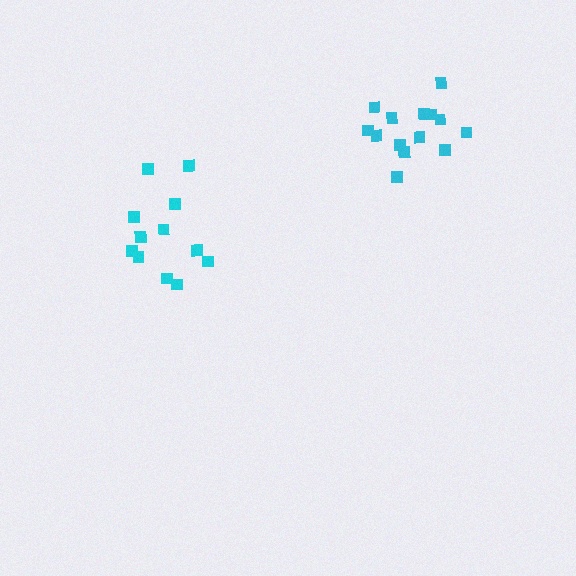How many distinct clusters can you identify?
There are 2 distinct clusters.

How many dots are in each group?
Group 1: 12 dots, Group 2: 14 dots (26 total).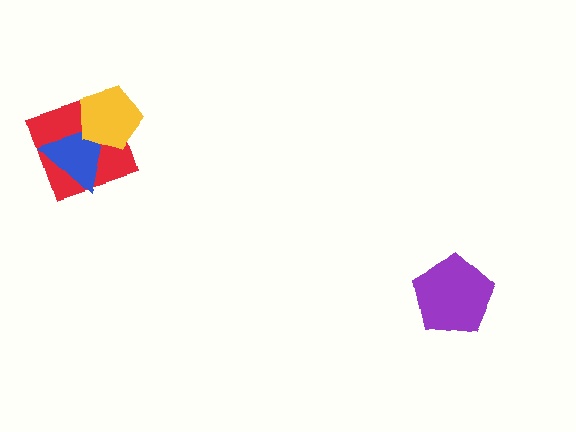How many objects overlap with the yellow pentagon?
2 objects overlap with the yellow pentagon.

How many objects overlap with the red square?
2 objects overlap with the red square.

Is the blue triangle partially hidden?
Yes, it is partially covered by another shape.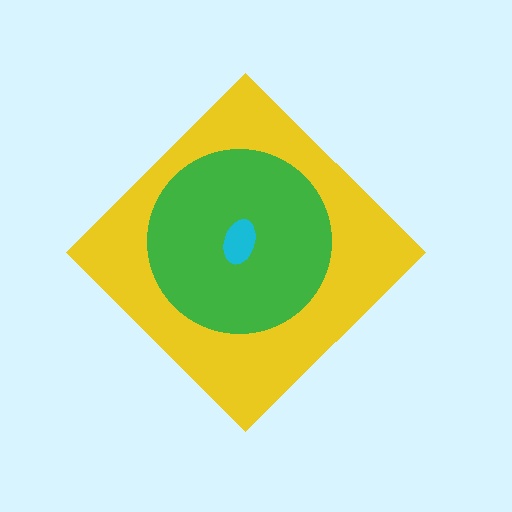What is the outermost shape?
The yellow diamond.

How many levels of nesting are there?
3.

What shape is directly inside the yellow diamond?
The green circle.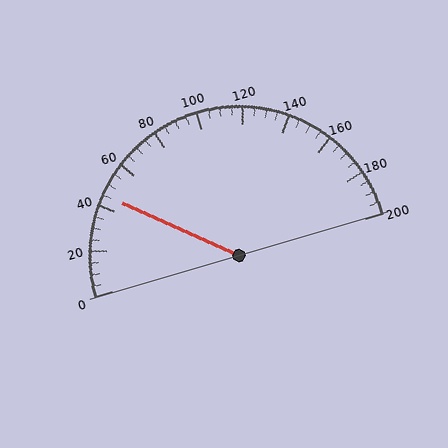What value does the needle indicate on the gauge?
The needle indicates approximately 45.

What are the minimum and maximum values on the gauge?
The gauge ranges from 0 to 200.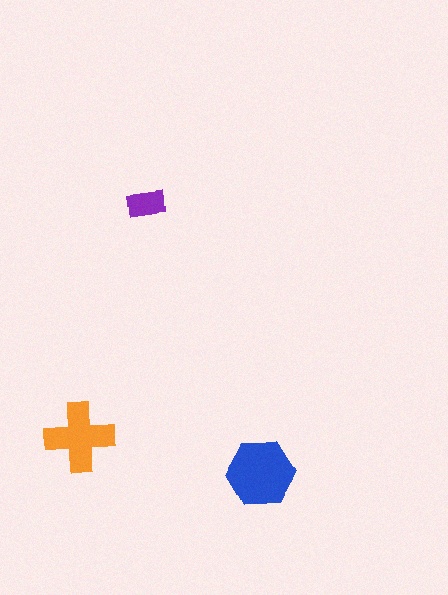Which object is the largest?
The blue hexagon.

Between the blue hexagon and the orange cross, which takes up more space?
The blue hexagon.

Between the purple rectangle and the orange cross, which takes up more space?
The orange cross.